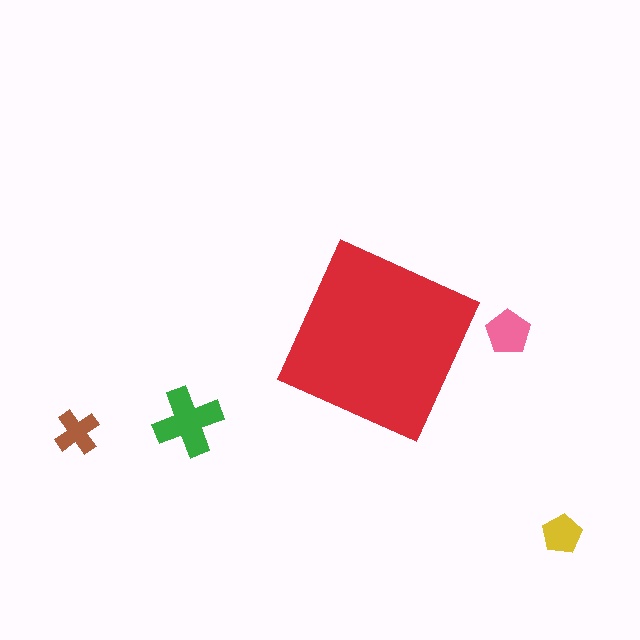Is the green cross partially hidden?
No, the green cross is fully visible.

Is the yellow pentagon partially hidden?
No, the yellow pentagon is fully visible.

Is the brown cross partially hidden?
No, the brown cross is fully visible.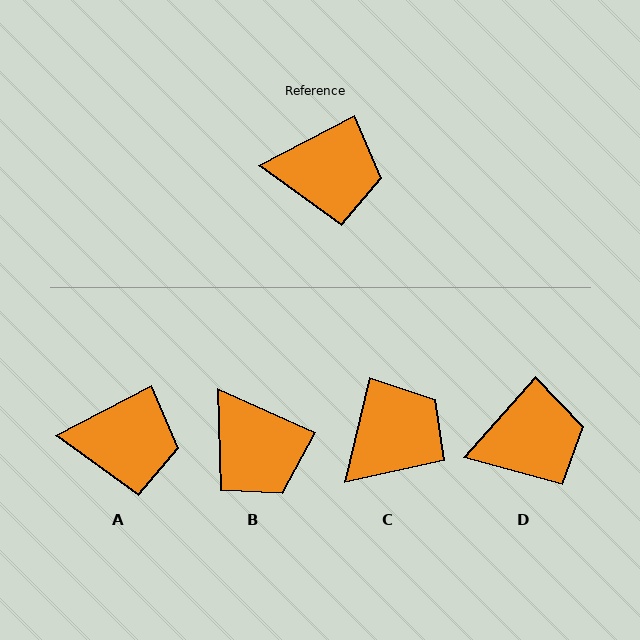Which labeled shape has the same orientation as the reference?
A.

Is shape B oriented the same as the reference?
No, it is off by about 52 degrees.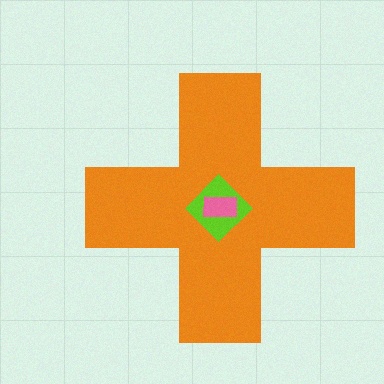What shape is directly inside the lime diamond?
The pink rectangle.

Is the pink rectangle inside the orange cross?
Yes.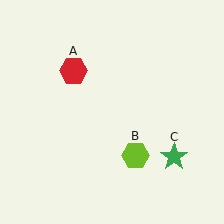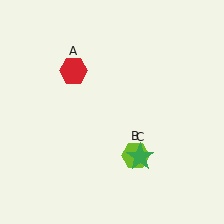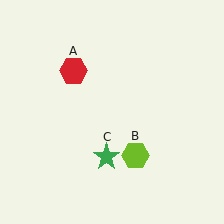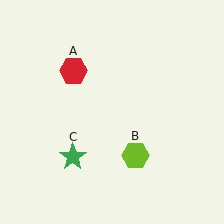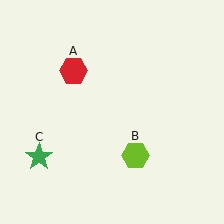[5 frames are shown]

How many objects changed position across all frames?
1 object changed position: green star (object C).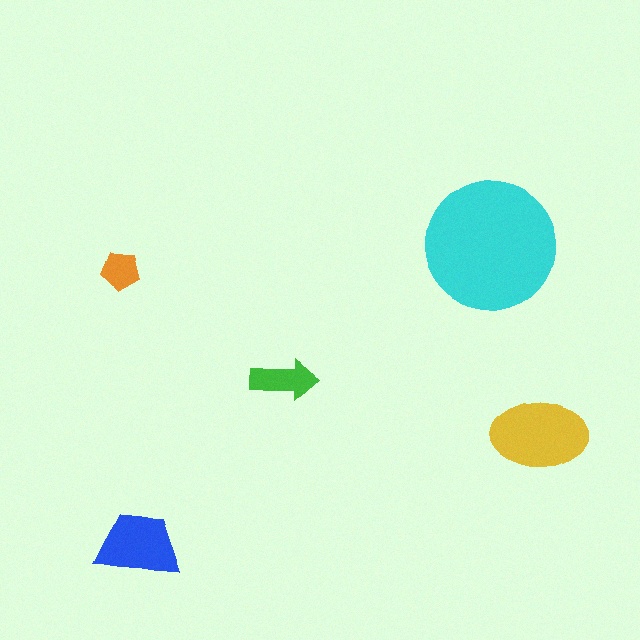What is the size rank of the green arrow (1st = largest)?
4th.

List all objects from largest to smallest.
The cyan circle, the yellow ellipse, the blue trapezoid, the green arrow, the orange pentagon.